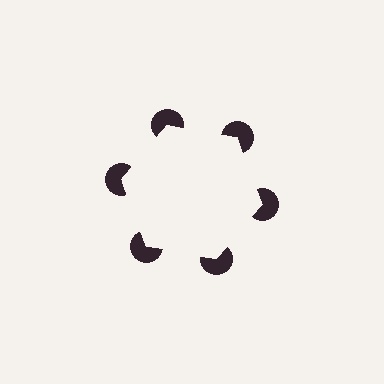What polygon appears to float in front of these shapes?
An illusory hexagon — its edges are inferred from the aligned wedge cuts in the pac-man discs, not physically drawn.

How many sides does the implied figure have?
6 sides.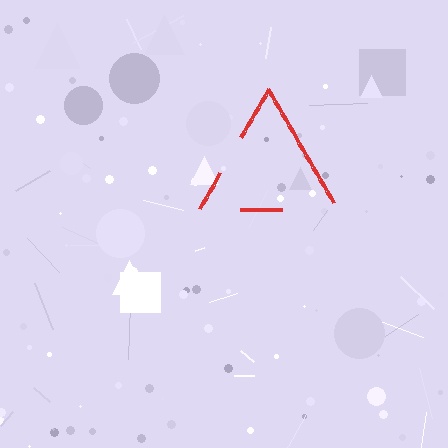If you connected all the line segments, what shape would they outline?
They would outline a triangle.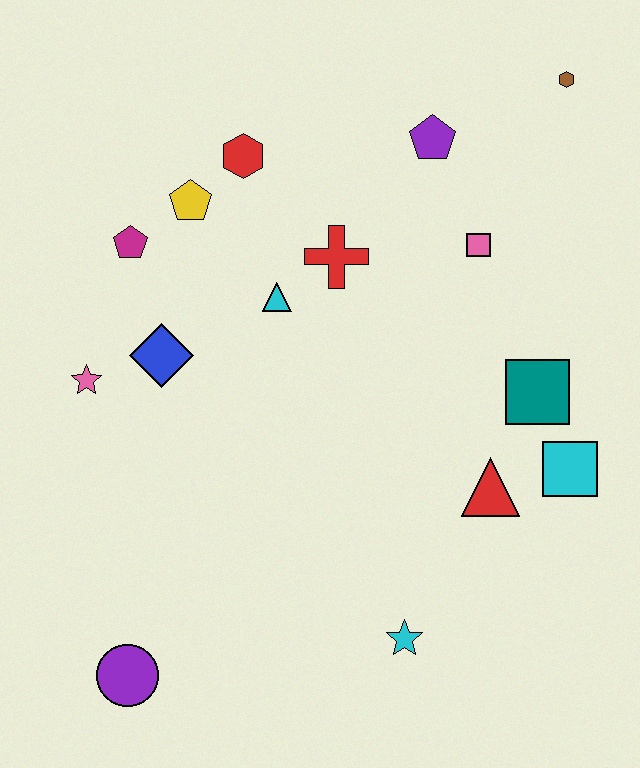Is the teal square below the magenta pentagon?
Yes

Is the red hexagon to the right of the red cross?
No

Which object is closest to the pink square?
The purple pentagon is closest to the pink square.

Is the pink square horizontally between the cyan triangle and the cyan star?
No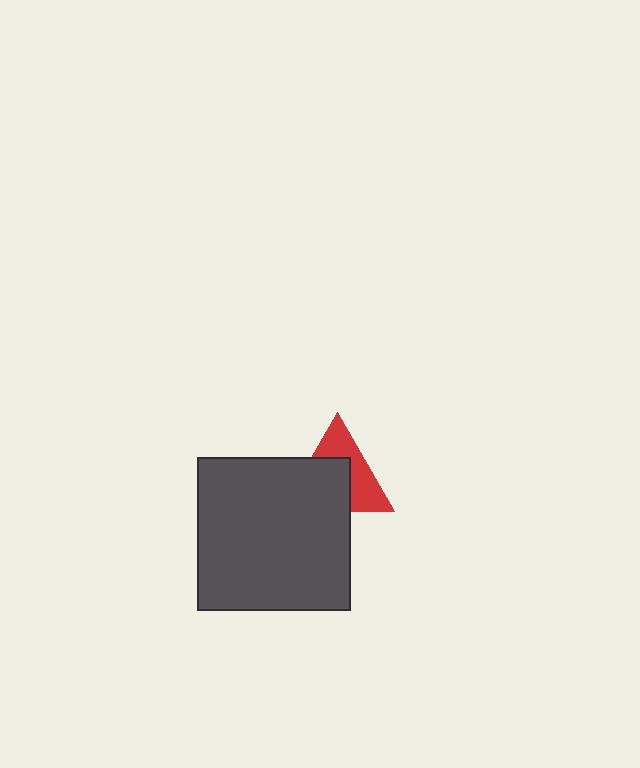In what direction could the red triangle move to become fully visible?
The red triangle could move up. That would shift it out from behind the dark gray square entirely.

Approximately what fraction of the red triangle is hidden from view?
Roughly 53% of the red triangle is hidden behind the dark gray square.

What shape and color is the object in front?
The object in front is a dark gray square.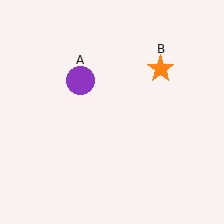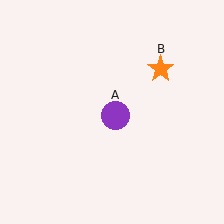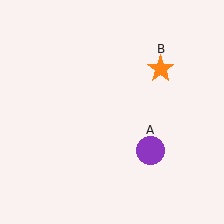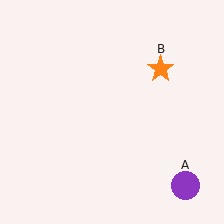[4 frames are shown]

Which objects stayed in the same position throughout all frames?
Orange star (object B) remained stationary.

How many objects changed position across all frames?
1 object changed position: purple circle (object A).